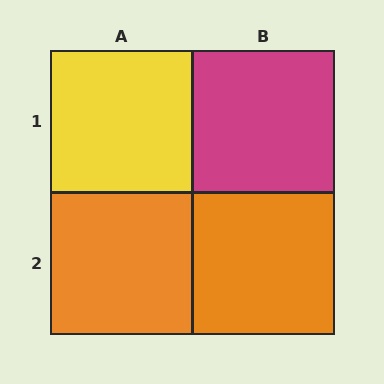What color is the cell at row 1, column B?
Magenta.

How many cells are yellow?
1 cell is yellow.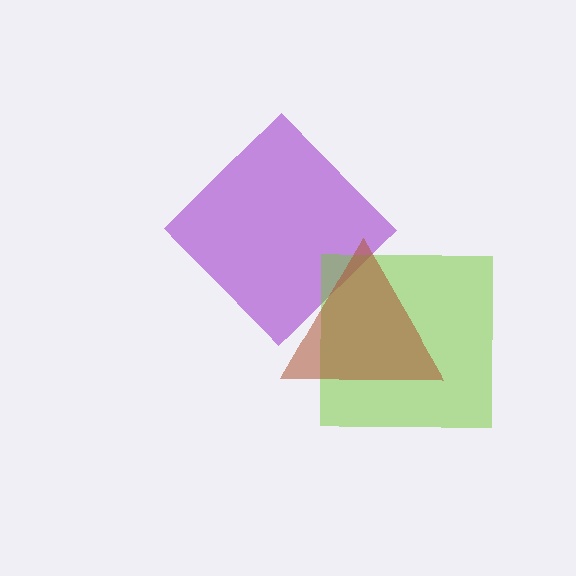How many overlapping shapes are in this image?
There are 3 overlapping shapes in the image.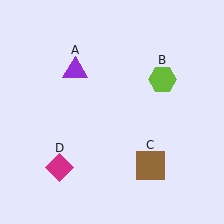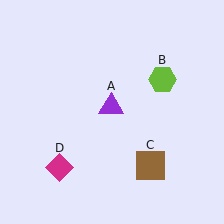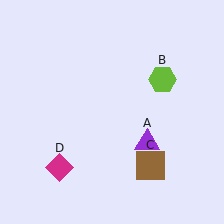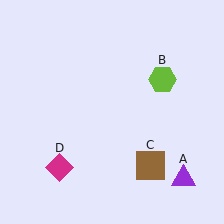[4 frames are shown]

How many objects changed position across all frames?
1 object changed position: purple triangle (object A).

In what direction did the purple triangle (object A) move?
The purple triangle (object A) moved down and to the right.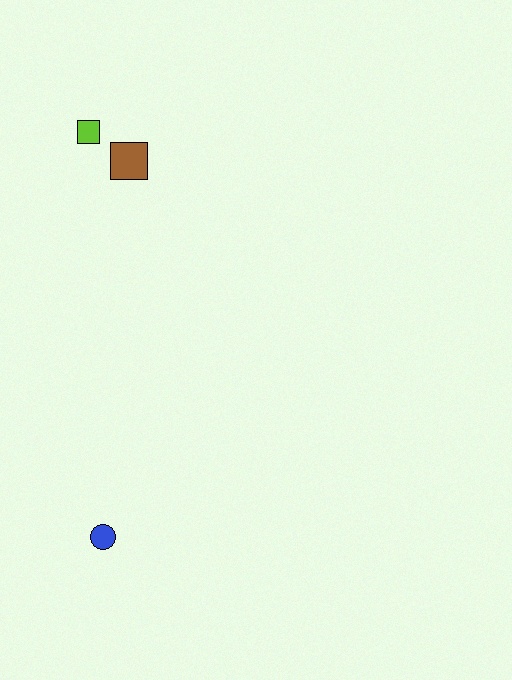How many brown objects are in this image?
There is 1 brown object.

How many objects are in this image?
There are 3 objects.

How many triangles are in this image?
There are no triangles.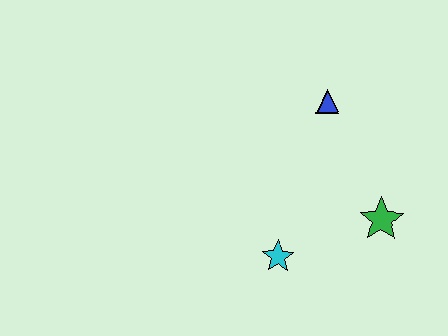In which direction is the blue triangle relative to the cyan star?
The blue triangle is above the cyan star.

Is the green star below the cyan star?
No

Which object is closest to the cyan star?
The green star is closest to the cyan star.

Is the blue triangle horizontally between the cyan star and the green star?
Yes